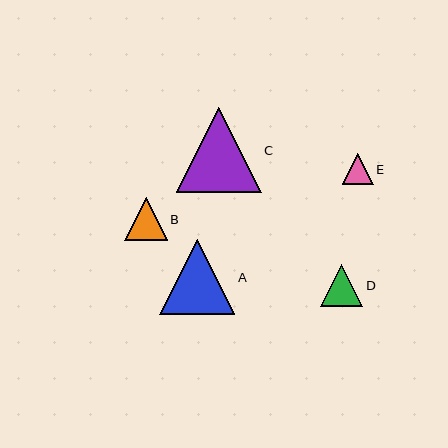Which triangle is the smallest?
Triangle E is the smallest with a size of approximately 31 pixels.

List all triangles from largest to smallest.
From largest to smallest: C, A, B, D, E.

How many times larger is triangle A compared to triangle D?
Triangle A is approximately 1.8 times the size of triangle D.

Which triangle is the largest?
Triangle C is the largest with a size of approximately 85 pixels.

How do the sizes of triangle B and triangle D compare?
Triangle B and triangle D are approximately the same size.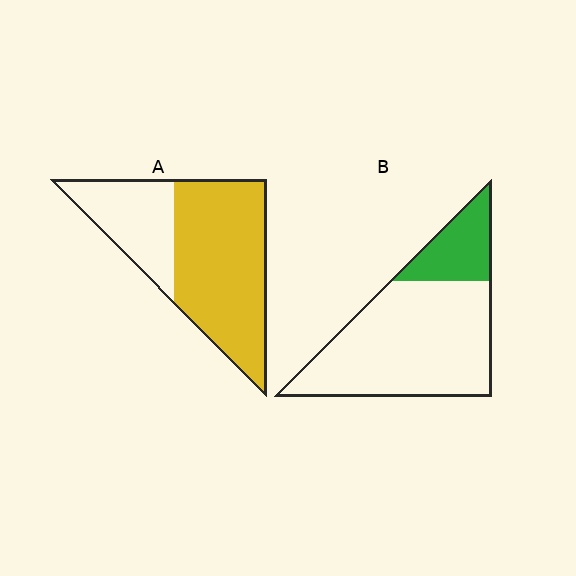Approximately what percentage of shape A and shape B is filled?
A is approximately 65% and B is approximately 20%.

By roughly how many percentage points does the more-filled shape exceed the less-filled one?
By roughly 45 percentage points (A over B).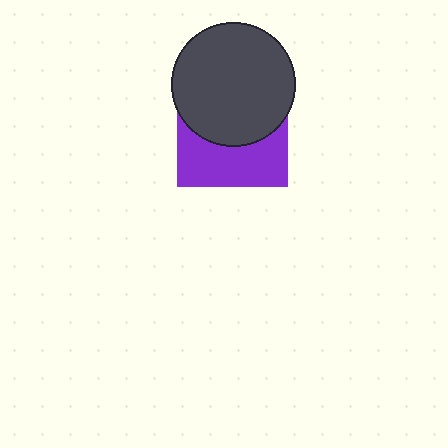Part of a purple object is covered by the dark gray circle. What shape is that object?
It is a square.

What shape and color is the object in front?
The object in front is a dark gray circle.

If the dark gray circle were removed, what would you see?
You would see the complete purple square.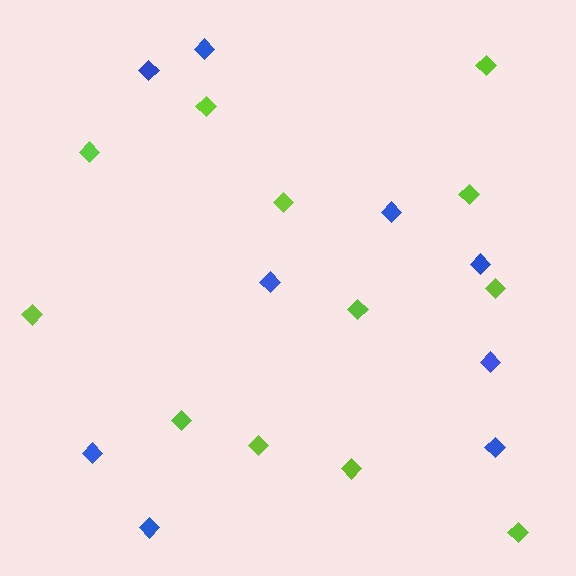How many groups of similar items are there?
There are 2 groups: one group of lime diamonds (12) and one group of blue diamonds (9).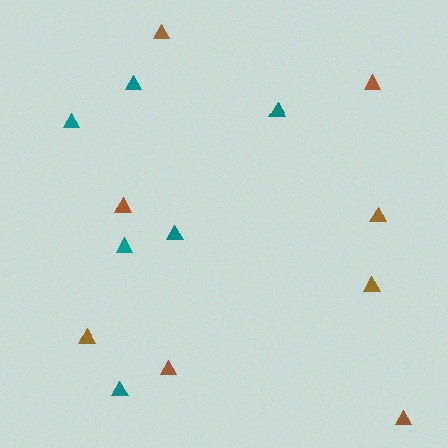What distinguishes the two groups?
There are 2 groups: one group of teal triangles (6) and one group of brown triangles (8).